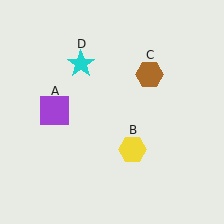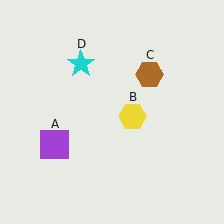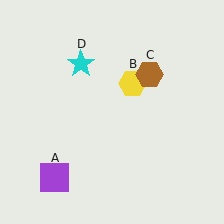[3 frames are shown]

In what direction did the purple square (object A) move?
The purple square (object A) moved down.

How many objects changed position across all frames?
2 objects changed position: purple square (object A), yellow hexagon (object B).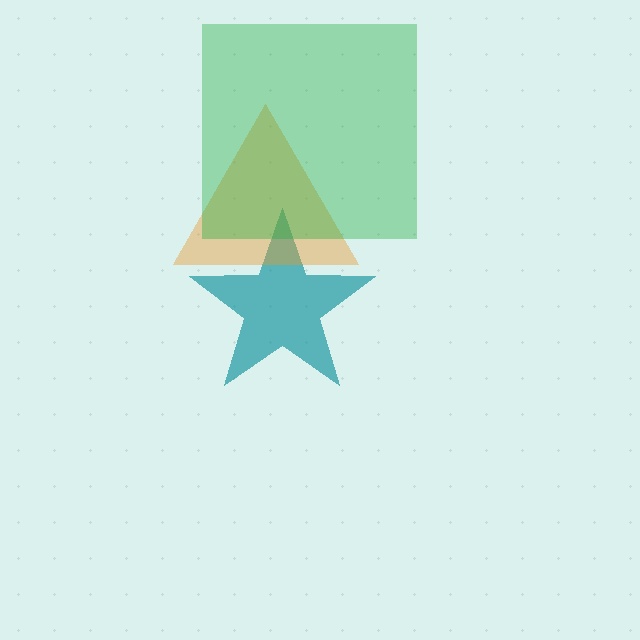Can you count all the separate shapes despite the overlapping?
Yes, there are 3 separate shapes.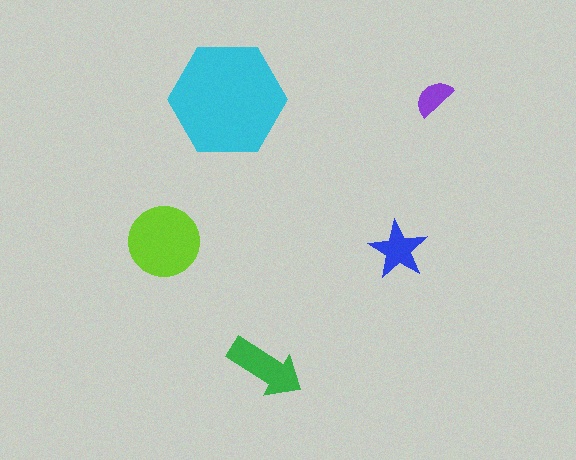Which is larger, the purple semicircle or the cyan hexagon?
The cyan hexagon.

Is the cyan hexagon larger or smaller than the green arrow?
Larger.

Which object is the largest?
The cyan hexagon.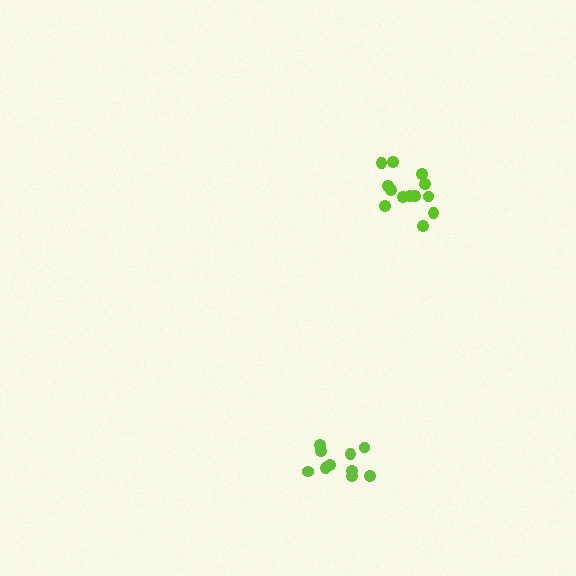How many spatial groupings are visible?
There are 2 spatial groupings.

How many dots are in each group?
Group 1: 10 dots, Group 2: 13 dots (23 total).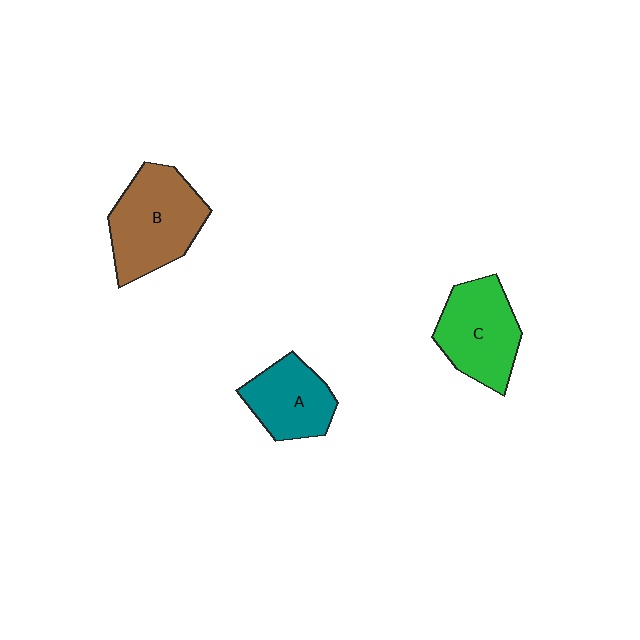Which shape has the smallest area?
Shape A (teal).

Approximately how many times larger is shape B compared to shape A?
Approximately 1.4 times.